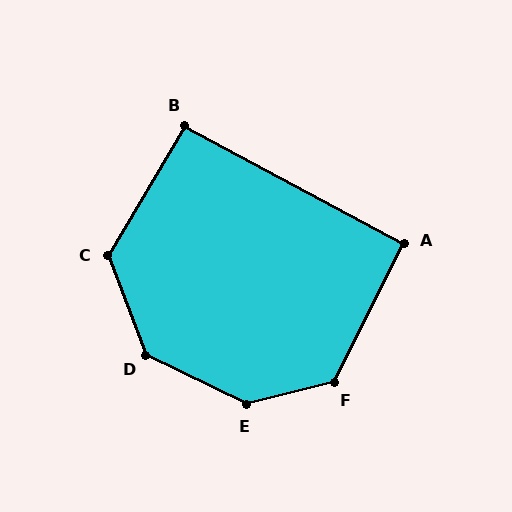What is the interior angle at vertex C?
Approximately 128 degrees (obtuse).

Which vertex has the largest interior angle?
E, at approximately 140 degrees.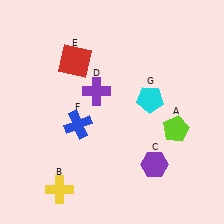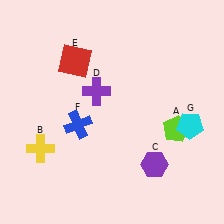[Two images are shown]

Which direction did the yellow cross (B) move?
The yellow cross (B) moved up.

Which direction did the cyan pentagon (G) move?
The cyan pentagon (G) moved right.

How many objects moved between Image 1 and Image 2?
2 objects moved between the two images.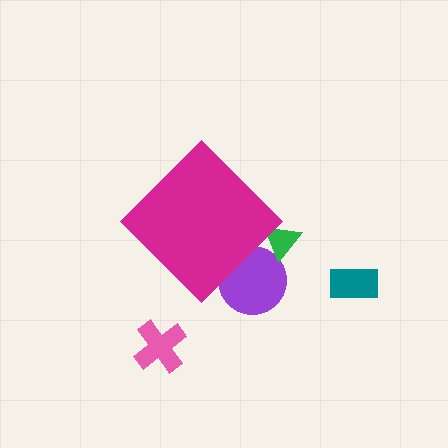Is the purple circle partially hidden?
Yes, the purple circle is partially hidden behind the magenta diamond.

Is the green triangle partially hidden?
Yes, the green triangle is partially hidden behind the magenta diamond.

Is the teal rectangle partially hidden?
No, the teal rectangle is fully visible.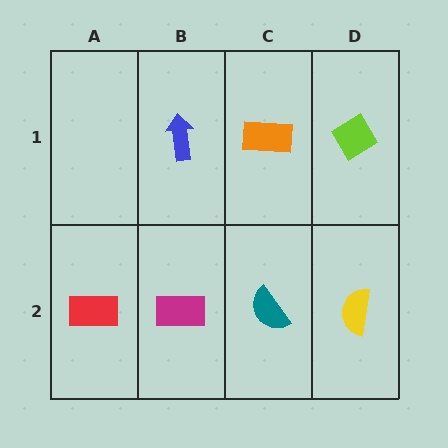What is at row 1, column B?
A blue arrow.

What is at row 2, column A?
A red rectangle.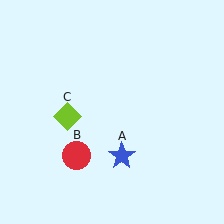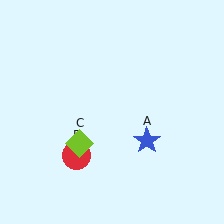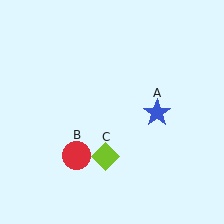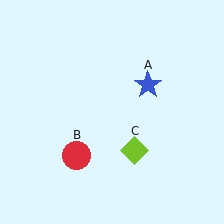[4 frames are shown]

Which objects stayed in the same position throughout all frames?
Red circle (object B) remained stationary.